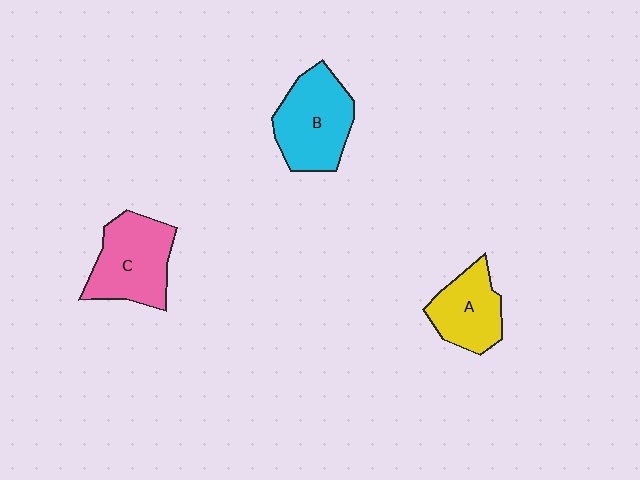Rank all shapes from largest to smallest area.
From largest to smallest: B (cyan), C (pink), A (yellow).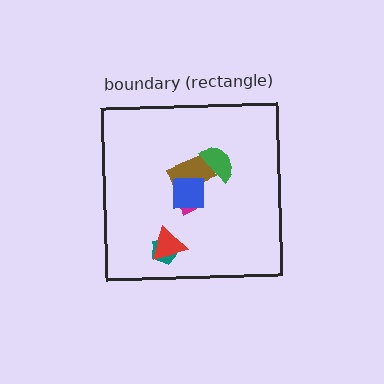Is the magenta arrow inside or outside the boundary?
Inside.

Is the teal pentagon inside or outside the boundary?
Inside.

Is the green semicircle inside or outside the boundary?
Inside.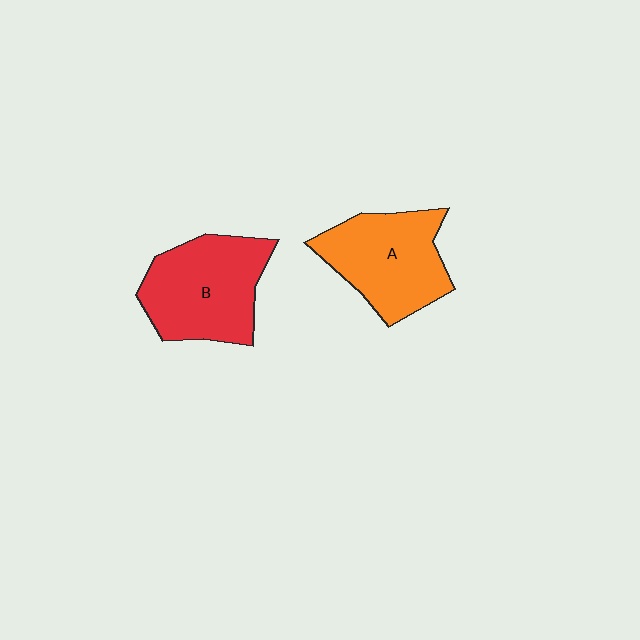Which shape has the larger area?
Shape B (red).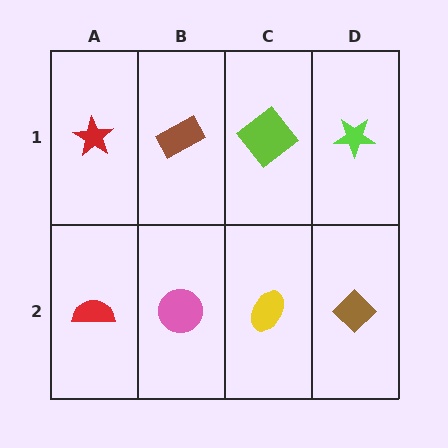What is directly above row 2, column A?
A red star.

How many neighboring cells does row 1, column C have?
3.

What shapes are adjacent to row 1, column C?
A yellow ellipse (row 2, column C), a brown rectangle (row 1, column B), a lime star (row 1, column D).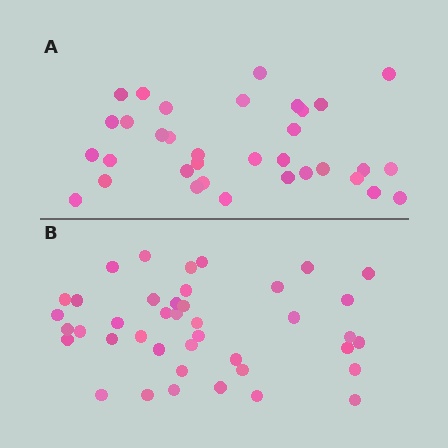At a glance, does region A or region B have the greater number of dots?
Region B (the bottom region) has more dots.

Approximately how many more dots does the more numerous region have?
Region B has roughly 8 or so more dots than region A.